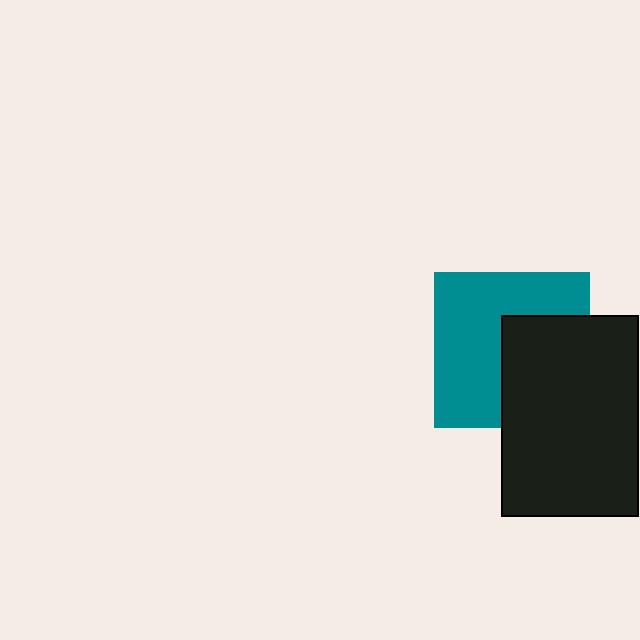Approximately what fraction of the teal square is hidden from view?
Roughly 40% of the teal square is hidden behind the black rectangle.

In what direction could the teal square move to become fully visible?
The teal square could move left. That would shift it out from behind the black rectangle entirely.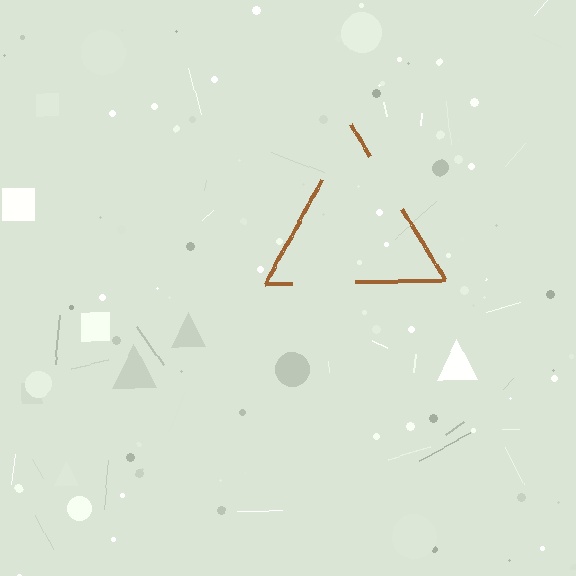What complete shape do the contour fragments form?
The contour fragments form a triangle.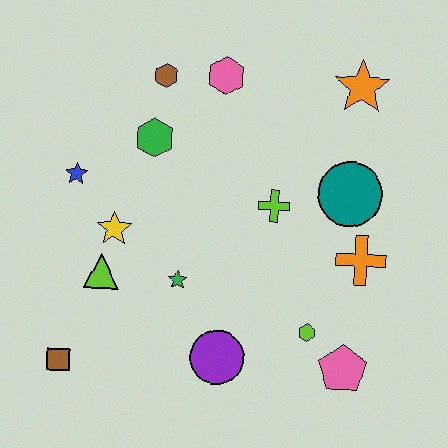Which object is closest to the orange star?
The teal circle is closest to the orange star.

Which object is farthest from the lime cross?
The brown square is farthest from the lime cross.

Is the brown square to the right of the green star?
No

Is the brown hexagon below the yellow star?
No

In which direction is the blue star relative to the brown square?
The blue star is above the brown square.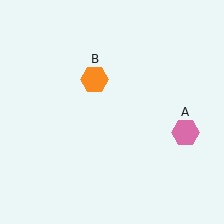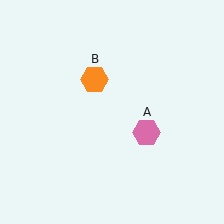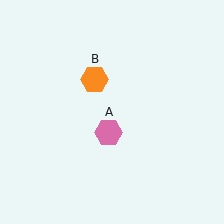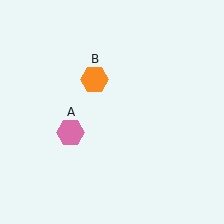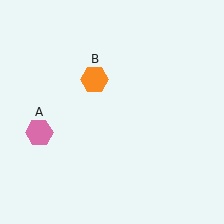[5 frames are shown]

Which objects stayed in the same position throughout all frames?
Orange hexagon (object B) remained stationary.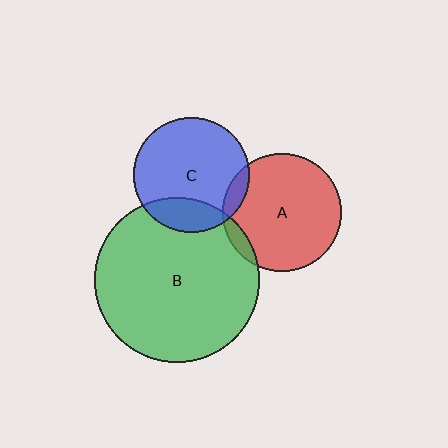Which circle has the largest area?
Circle B (green).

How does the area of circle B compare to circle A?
Approximately 1.9 times.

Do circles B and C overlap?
Yes.